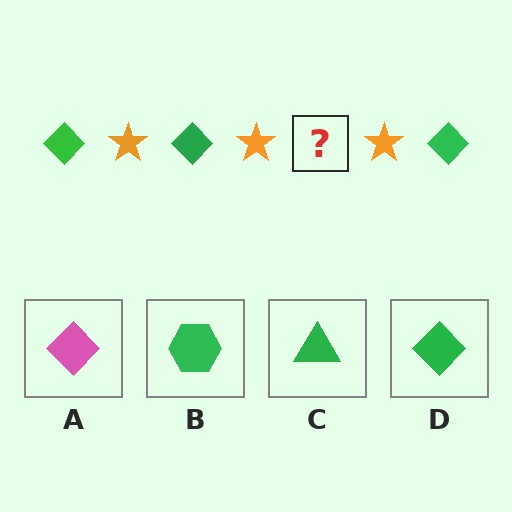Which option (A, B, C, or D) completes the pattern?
D.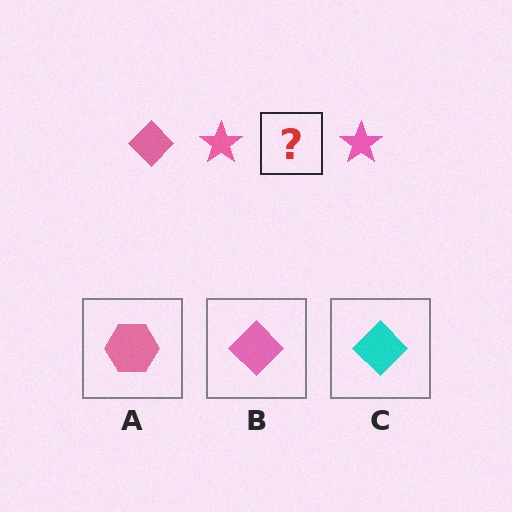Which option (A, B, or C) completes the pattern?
B.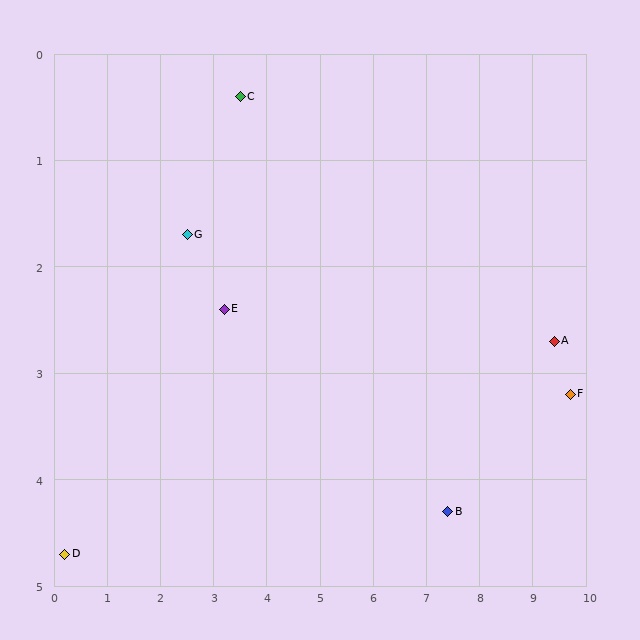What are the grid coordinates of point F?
Point F is at approximately (9.7, 3.2).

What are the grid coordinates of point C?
Point C is at approximately (3.5, 0.4).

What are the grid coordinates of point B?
Point B is at approximately (7.4, 4.3).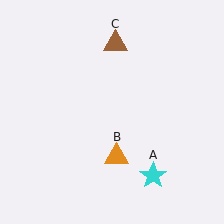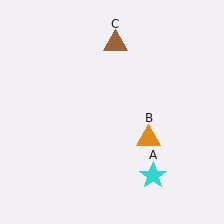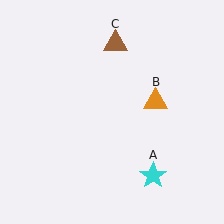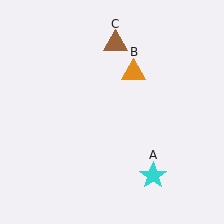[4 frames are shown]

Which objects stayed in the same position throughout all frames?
Cyan star (object A) and brown triangle (object C) remained stationary.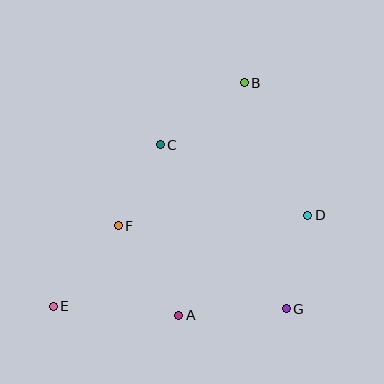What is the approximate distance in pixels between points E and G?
The distance between E and G is approximately 233 pixels.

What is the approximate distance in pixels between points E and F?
The distance between E and F is approximately 104 pixels.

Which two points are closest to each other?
Points C and F are closest to each other.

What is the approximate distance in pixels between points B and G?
The distance between B and G is approximately 230 pixels.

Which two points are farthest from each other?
Points B and E are farthest from each other.